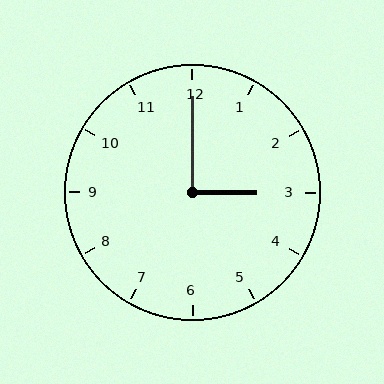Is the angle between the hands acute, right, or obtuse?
It is right.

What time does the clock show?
3:00.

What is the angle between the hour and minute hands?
Approximately 90 degrees.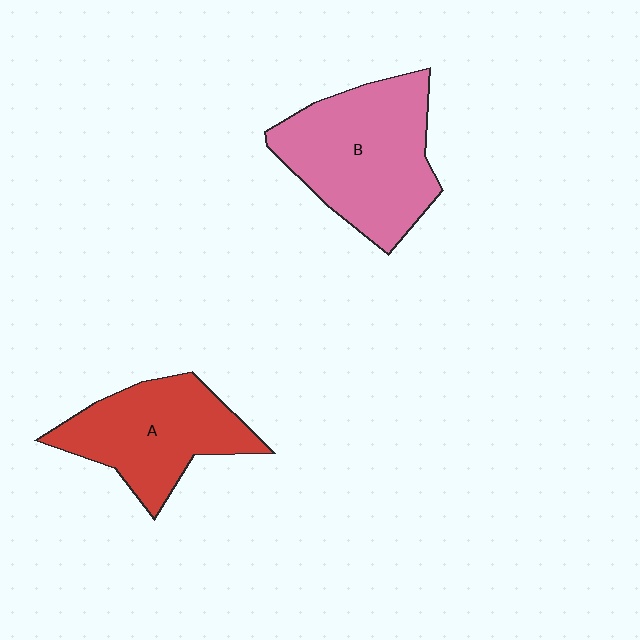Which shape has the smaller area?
Shape A (red).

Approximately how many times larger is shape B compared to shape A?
Approximately 1.3 times.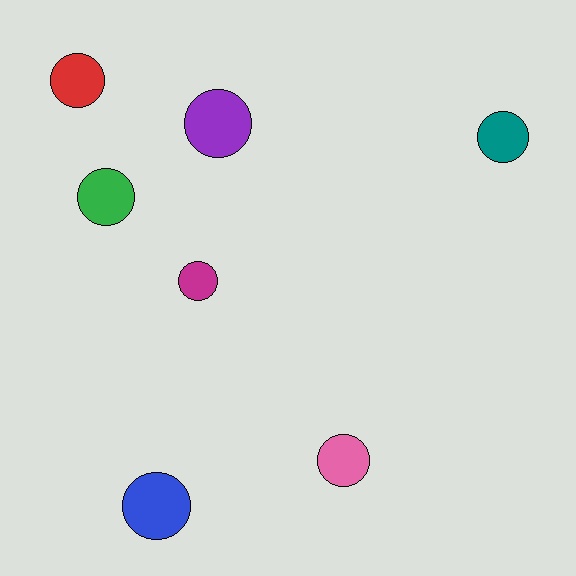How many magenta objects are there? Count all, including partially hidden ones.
There is 1 magenta object.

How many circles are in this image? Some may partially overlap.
There are 7 circles.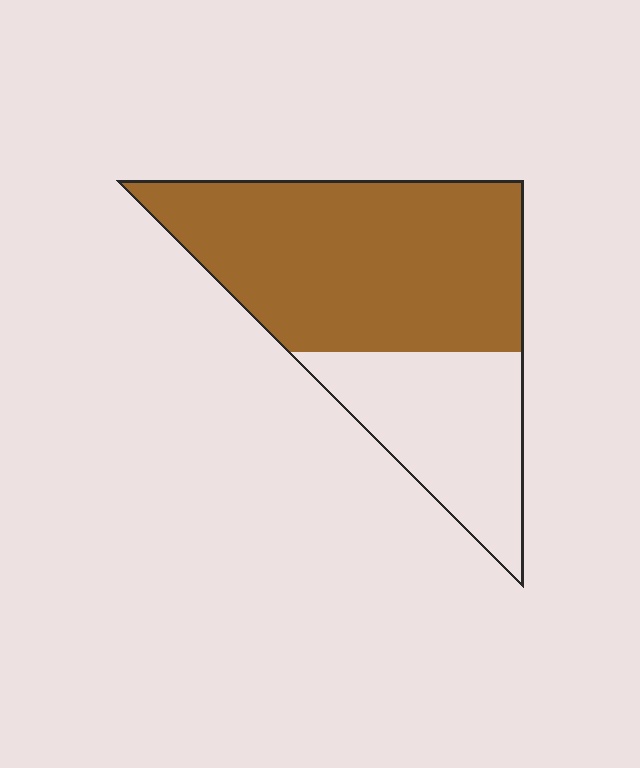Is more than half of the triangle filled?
Yes.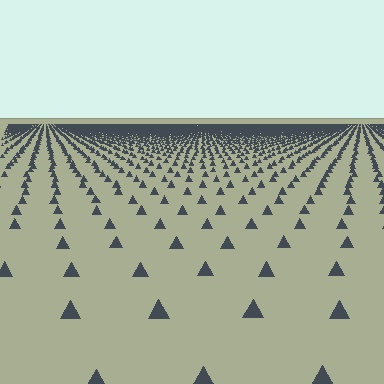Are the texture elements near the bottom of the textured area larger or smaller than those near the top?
Larger. Near the bottom, elements are closer to the viewer and appear at a bigger on-screen size.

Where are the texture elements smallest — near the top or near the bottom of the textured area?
Near the top.